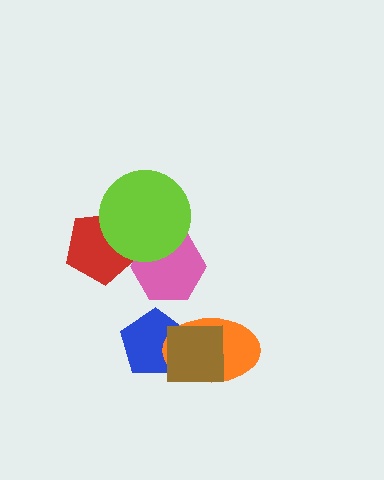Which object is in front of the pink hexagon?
The lime circle is in front of the pink hexagon.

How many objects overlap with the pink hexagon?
1 object overlaps with the pink hexagon.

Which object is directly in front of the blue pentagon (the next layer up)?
The orange ellipse is directly in front of the blue pentagon.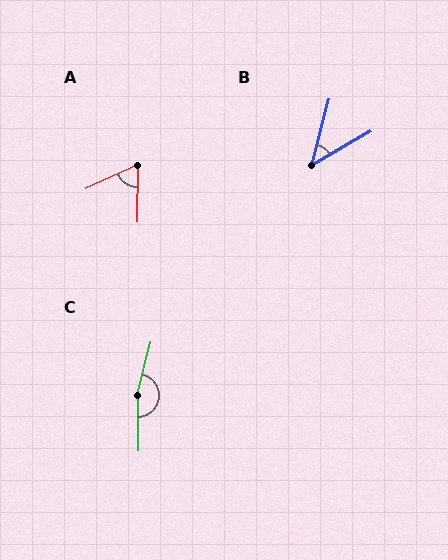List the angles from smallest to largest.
B (45°), A (65°), C (166°).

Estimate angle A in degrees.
Approximately 65 degrees.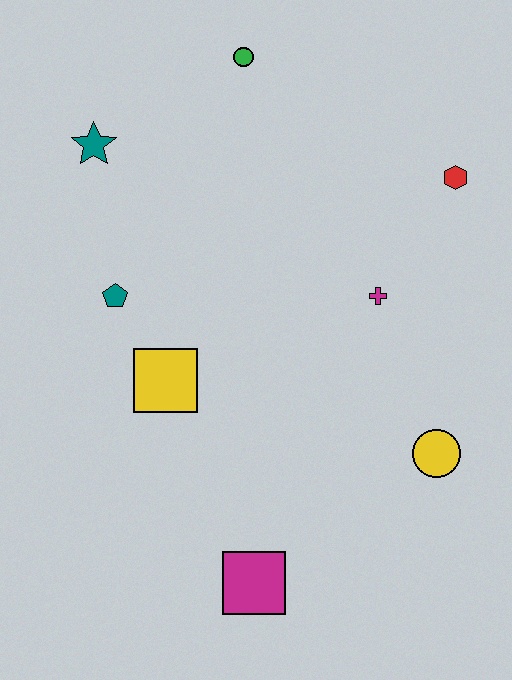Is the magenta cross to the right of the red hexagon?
No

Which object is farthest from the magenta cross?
The teal star is farthest from the magenta cross.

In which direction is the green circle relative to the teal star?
The green circle is to the right of the teal star.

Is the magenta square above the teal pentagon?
No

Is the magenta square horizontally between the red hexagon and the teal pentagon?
Yes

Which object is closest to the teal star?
The teal pentagon is closest to the teal star.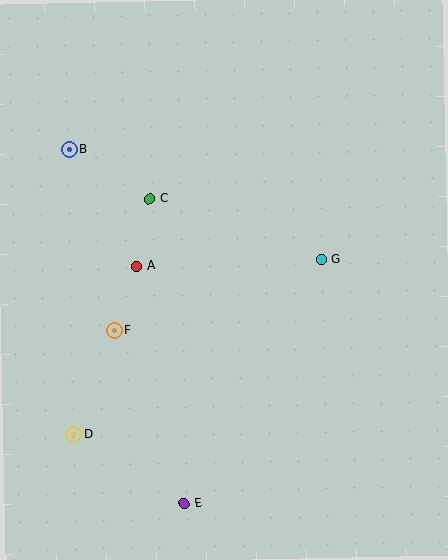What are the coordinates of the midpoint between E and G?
The midpoint between E and G is at (253, 381).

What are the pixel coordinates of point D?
Point D is at (74, 434).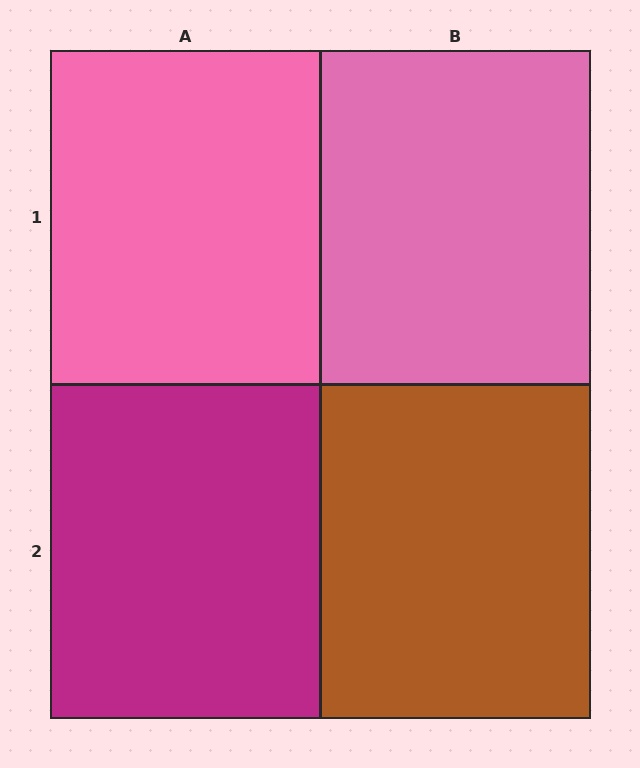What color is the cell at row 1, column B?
Pink.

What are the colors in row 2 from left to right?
Magenta, brown.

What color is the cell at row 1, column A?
Pink.